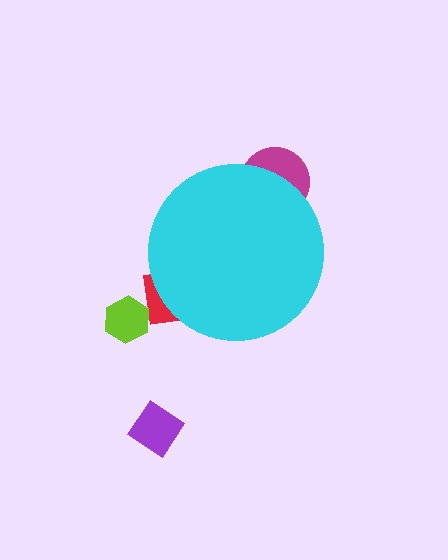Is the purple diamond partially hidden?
No, the purple diamond is fully visible.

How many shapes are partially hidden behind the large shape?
2 shapes are partially hidden.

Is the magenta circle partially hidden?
Yes, the magenta circle is partially hidden behind the cyan circle.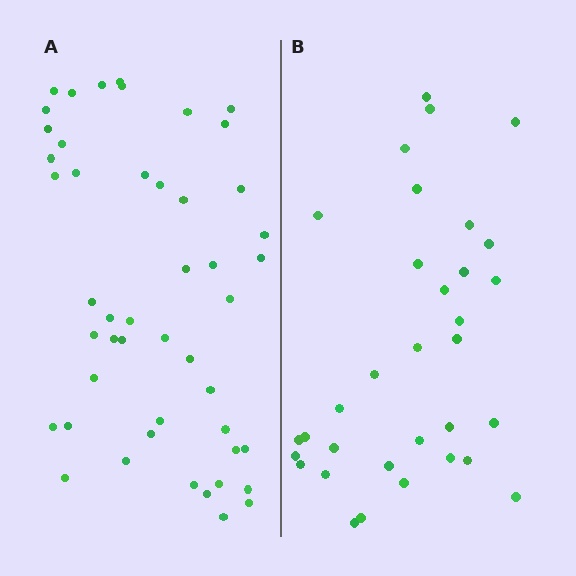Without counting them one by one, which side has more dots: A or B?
Region A (the left region) has more dots.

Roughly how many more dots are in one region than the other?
Region A has approximately 15 more dots than region B.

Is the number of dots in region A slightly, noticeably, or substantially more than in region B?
Region A has substantially more. The ratio is roughly 1.5 to 1.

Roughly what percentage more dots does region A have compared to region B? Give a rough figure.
About 45% more.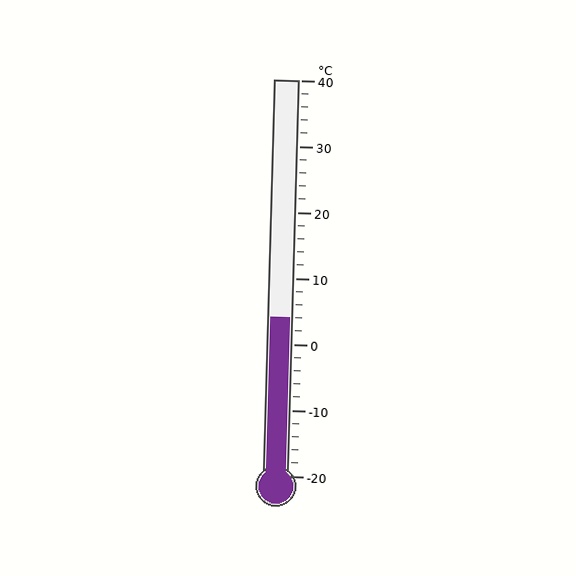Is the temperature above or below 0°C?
The temperature is above 0°C.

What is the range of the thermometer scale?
The thermometer scale ranges from -20°C to 40°C.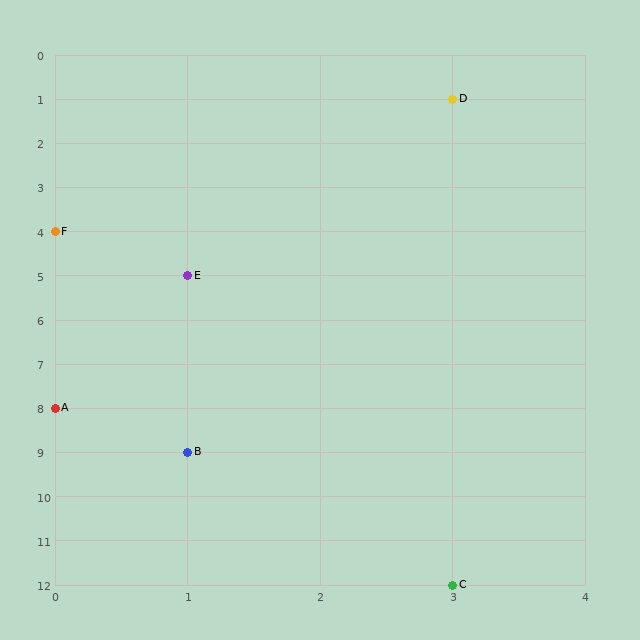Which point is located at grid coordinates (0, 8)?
Point A is at (0, 8).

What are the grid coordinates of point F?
Point F is at grid coordinates (0, 4).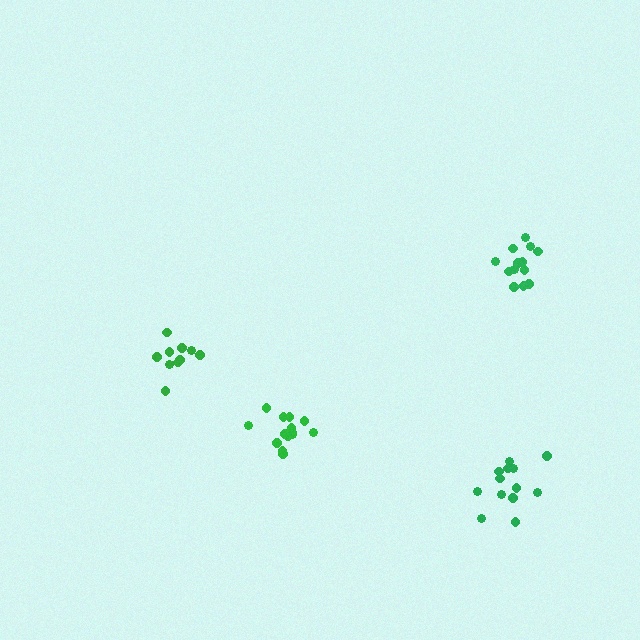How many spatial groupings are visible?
There are 4 spatial groupings.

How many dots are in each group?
Group 1: 13 dots, Group 2: 10 dots, Group 3: 14 dots, Group 4: 13 dots (50 total).